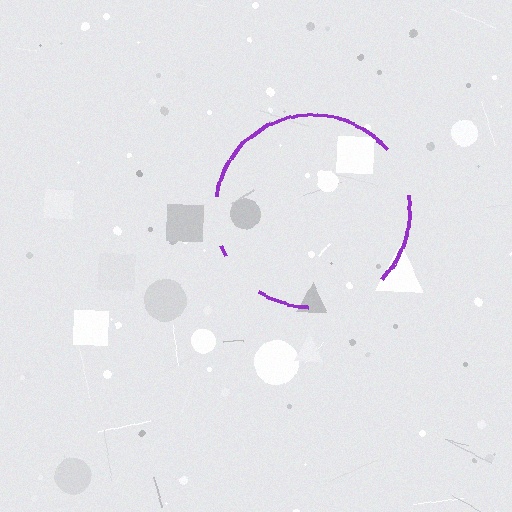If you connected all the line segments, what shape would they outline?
They would outline a circle.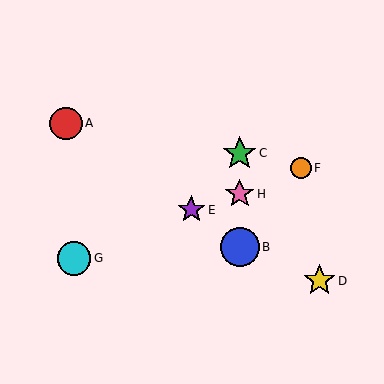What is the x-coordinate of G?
Object G is at x≈74.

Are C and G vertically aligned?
No, C is at x≈240 and G is at x≈74.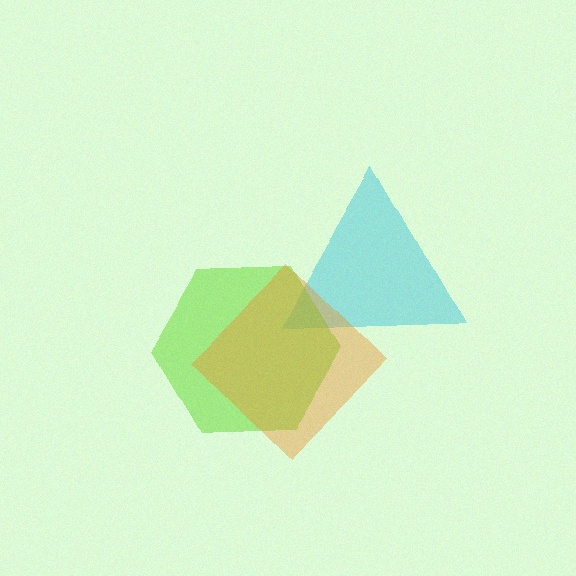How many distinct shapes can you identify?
There are 3 distinct shapes: a cyan triangle, a lime hexagon, an orange diamond.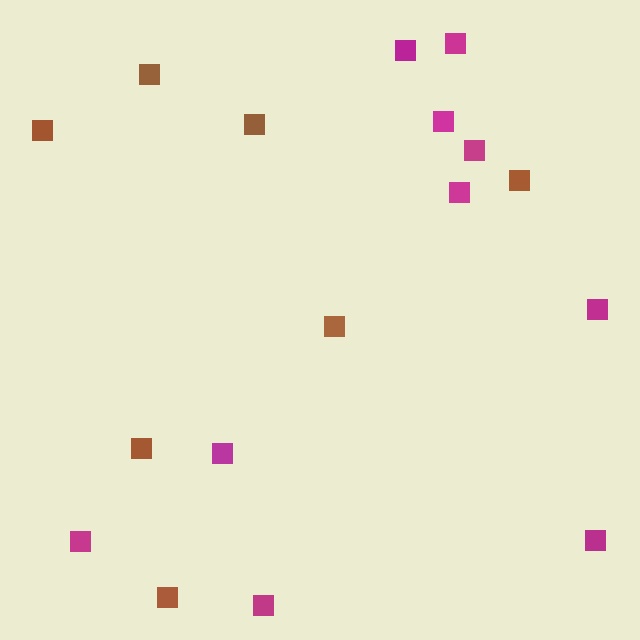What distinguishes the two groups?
There are 2 groups: one group of brown squares (7) and one group of magenta squares (10).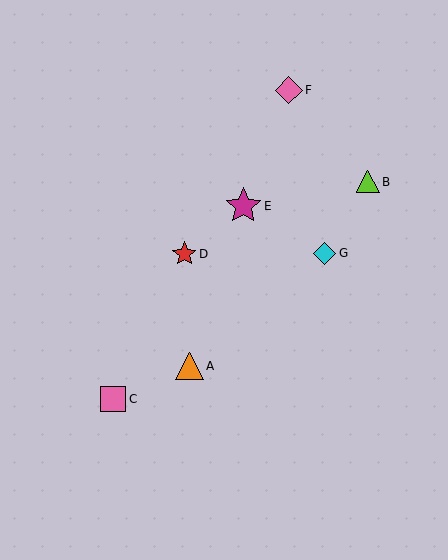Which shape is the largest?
The magenta star (labeled E) is the largest.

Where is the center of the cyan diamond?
The center of the cyan diamond is at (325, 253).